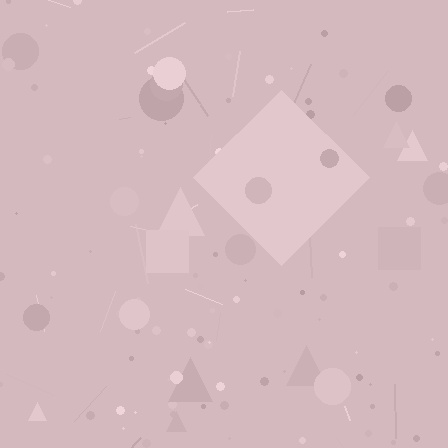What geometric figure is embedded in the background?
A diamond is embedded in the background.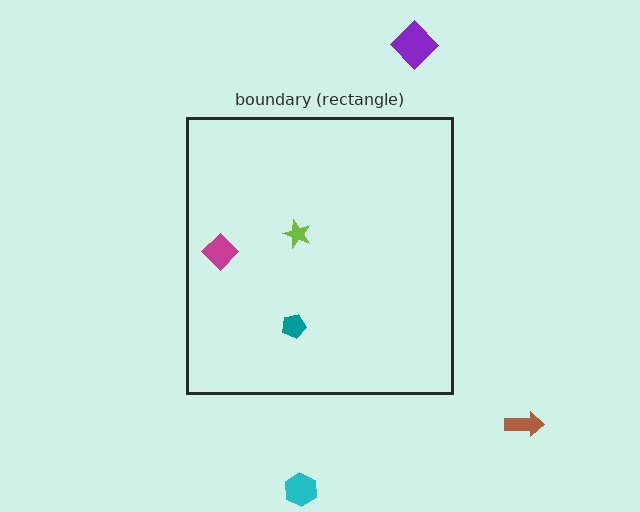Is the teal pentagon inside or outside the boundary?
Inside.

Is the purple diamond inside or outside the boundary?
Outside.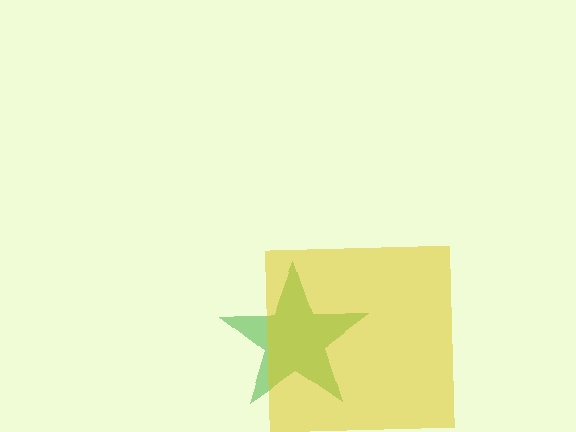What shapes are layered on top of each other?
The layered shapes are: a green star, a yellow square.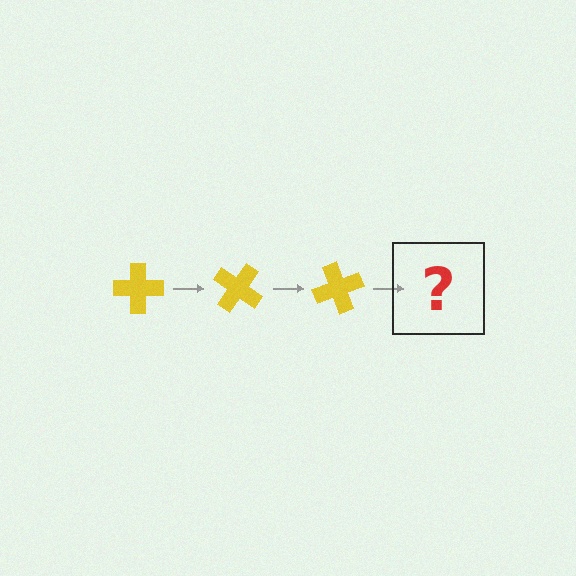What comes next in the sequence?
The next element should be a yellow cross rotated 105 degrees.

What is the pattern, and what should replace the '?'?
The pattern is that the cross rotates 35 degrees each step. The '?' should be a yellow cross rotated 105 degrees.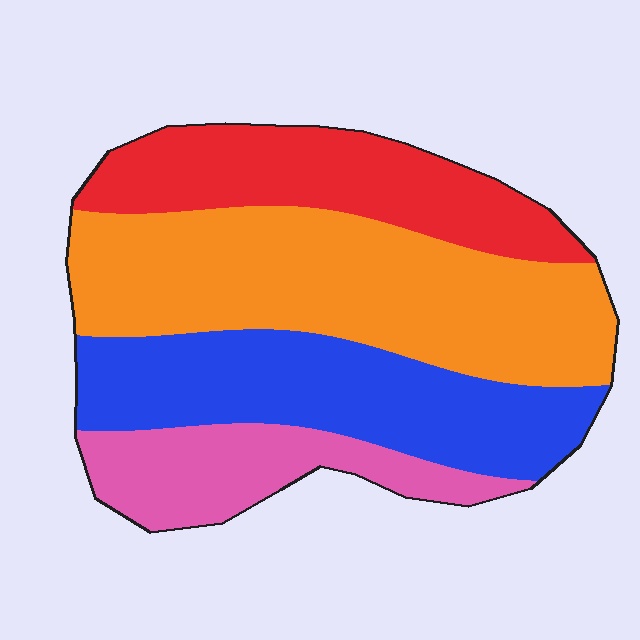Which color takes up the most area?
Orange, at roughly 40%.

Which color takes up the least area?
Pink, at roughly 15%.